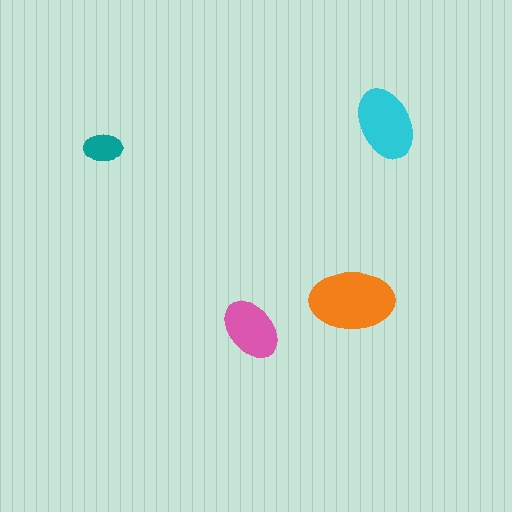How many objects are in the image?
There are 4 objects in the image.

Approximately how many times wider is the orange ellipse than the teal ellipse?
About 2 times wider.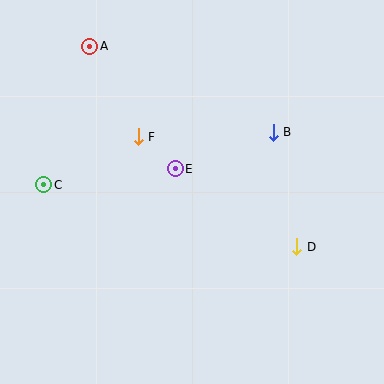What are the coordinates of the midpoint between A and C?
The midpoint between A and C is at (67, 115).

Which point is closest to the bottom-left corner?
Point C is closest to the bottom-left corner.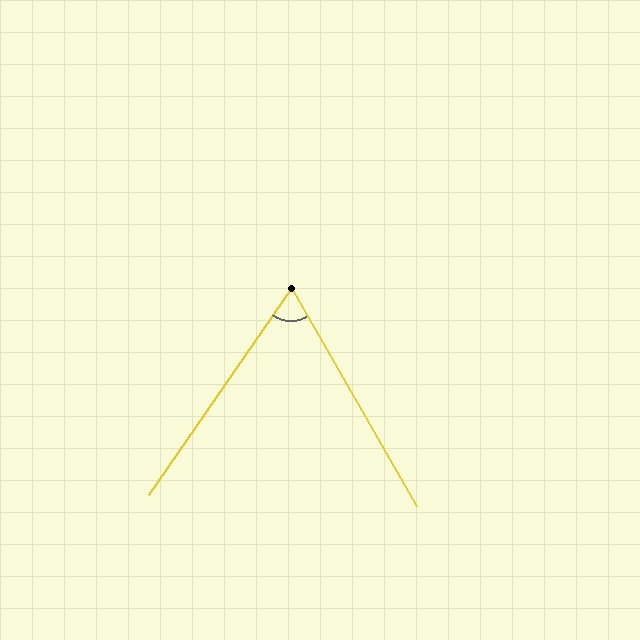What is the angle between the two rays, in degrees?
Approximately 64 degrees.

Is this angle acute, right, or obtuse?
It is acute.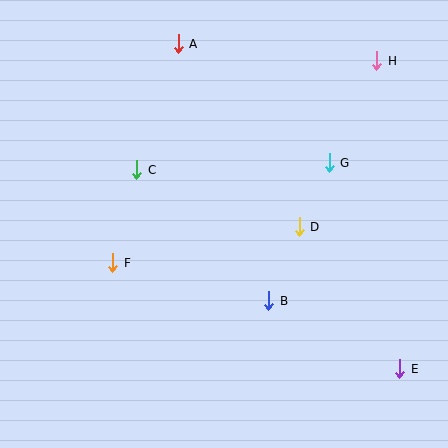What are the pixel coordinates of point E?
Point E is at (400, 369).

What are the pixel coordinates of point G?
Point G is at (329, 163).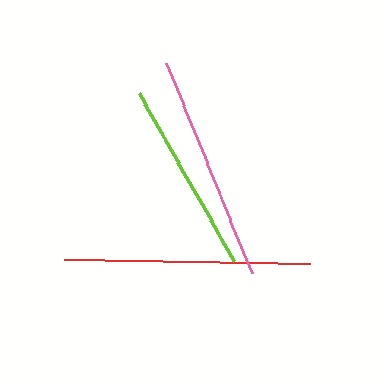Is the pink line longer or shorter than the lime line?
The pink line is longer than the lime line.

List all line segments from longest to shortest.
From longest to shortest: red, pink, lime.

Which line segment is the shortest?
The lime line is the shortest at approximately 192 pixels.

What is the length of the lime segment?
The lime segment is approximately 192 pixels long.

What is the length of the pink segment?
The pink segment is approximately 226 pixels long.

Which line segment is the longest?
The red line is the longest at approximately 245 pixels.